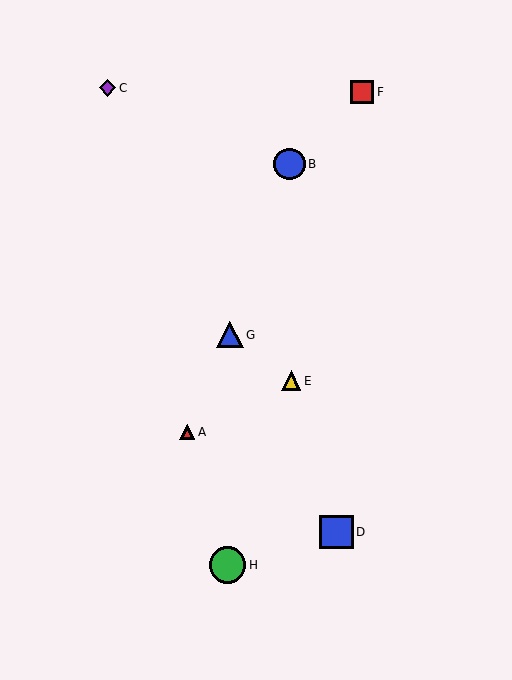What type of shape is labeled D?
Shape D is a blue square.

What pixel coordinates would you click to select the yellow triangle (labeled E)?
Click at (291, 381) to select the yellow triangle E.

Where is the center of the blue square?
The center of the blue square is at (336, 532).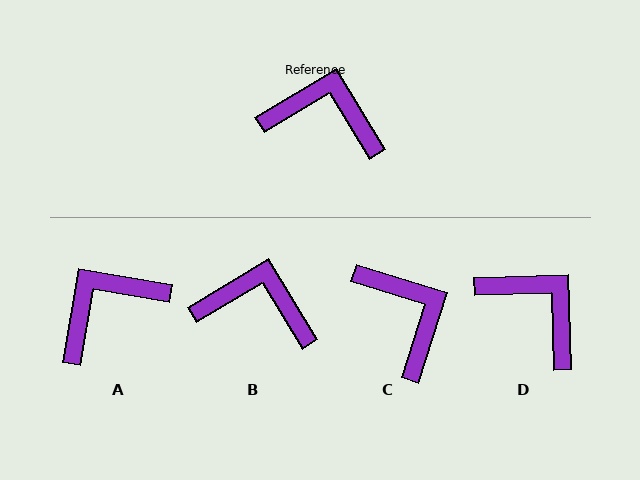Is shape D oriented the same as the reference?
No, it is off by about 29 degrees.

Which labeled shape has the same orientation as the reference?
B.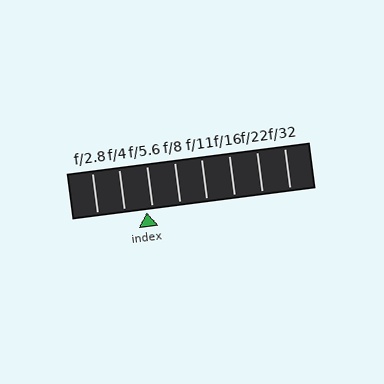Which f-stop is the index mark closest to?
The index mark is closest to f/5.6.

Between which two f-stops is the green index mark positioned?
The index mark is between f/4 and f/5.6.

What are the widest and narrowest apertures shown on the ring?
The widest aperture shown is f/2.8 and the narrowest is f/32.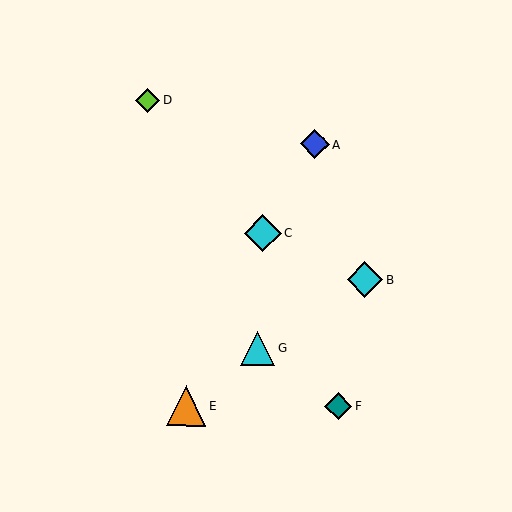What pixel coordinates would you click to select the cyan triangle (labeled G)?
Click at (258, 348) to select the cyan triangle G.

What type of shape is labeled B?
Shape B is a cyan diamond.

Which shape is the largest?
The orange triangle (labeled E) is the largest.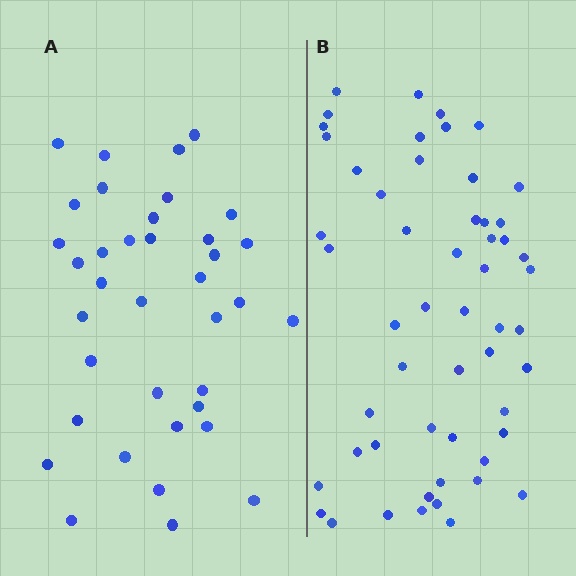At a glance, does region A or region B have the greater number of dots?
Region B (the right region) has more dots.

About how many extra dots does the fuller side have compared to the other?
Region B has approximately 15 more dots than region A.